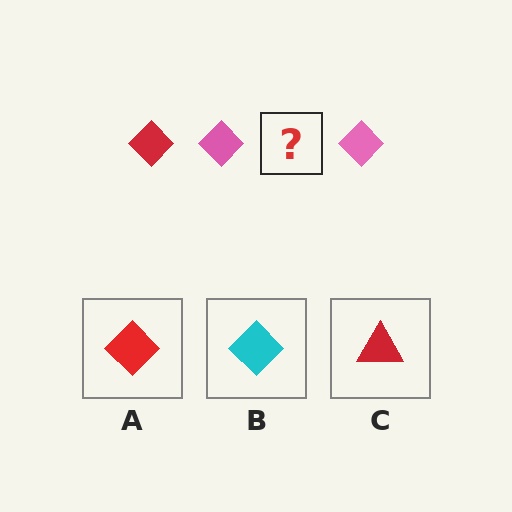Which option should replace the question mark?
Option A.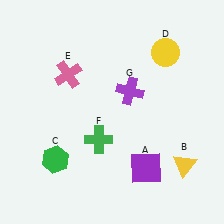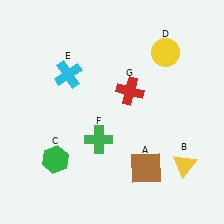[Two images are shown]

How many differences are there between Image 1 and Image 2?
There are 3 differences between the two images.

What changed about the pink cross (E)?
In Image 1, E is pink. In Image 2, it changed to cyan.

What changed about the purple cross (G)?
In Image 1, G is purple. In Image 2, it changed to red.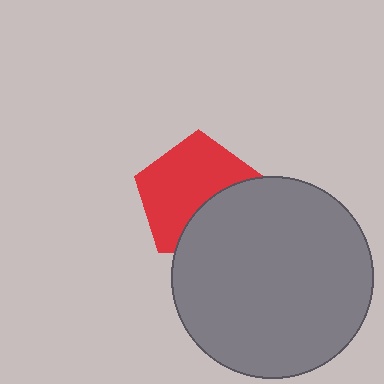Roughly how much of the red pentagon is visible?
About half of it is visible (roughly 64%).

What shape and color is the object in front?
The object in front is a gray circle.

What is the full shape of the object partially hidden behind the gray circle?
The partially hidden object is a red pentagon.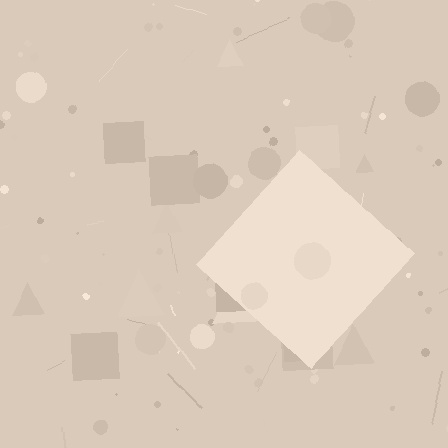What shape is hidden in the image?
A diamond is hidden in the image.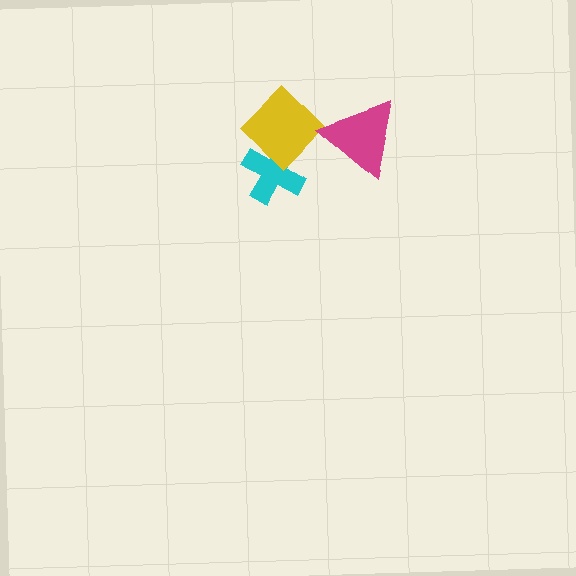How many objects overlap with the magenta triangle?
1 object overlaps with the magenta triangle.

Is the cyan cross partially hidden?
Yes, it is partially covered by another shape.